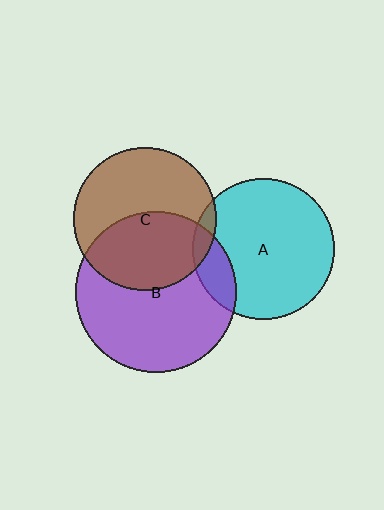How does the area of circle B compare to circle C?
Approximately 1.3 times.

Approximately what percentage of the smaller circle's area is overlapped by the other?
Approximately 15%.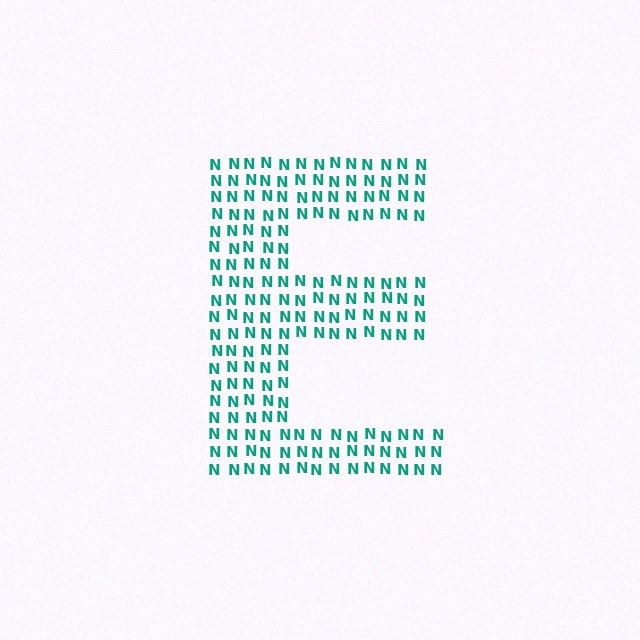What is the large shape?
The large shape is the letter E.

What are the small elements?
The small elements are letter N's.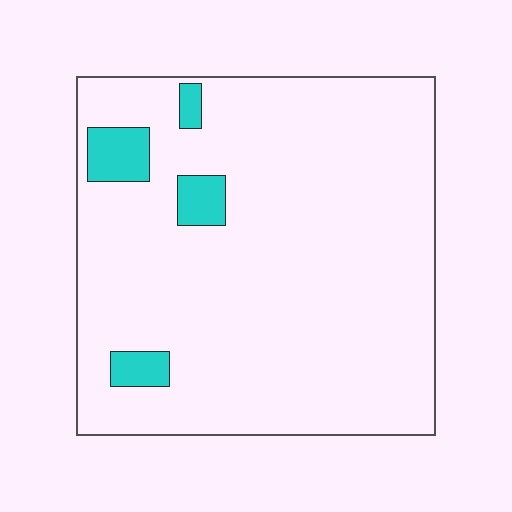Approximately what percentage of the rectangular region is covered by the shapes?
Approximately 5%.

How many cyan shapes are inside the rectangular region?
4.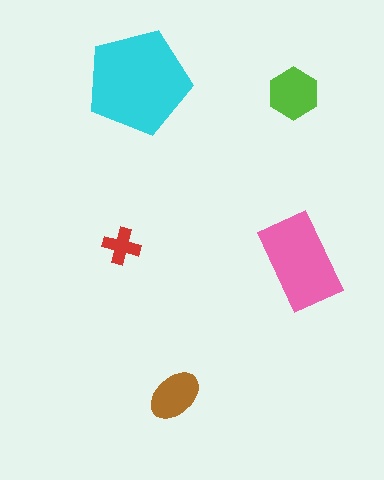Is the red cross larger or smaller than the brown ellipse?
Smaller.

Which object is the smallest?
The red cross.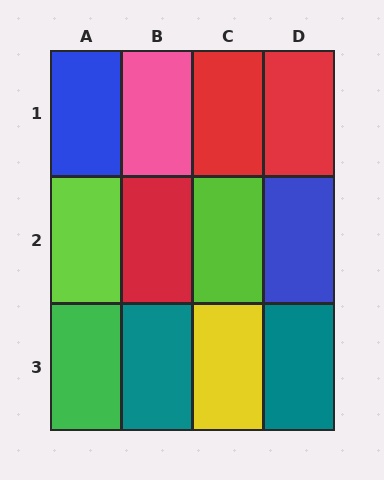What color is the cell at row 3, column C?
Yellow.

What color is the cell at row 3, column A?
Green.